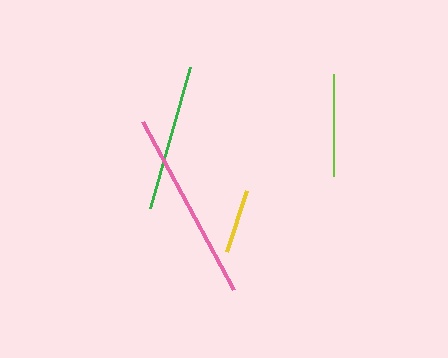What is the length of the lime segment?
The lime segment is approximately 102 pixels long.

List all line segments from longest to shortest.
From longest to shortest: pink, green, lime, yellow.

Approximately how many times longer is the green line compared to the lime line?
The green line is approximately 1.4 times the length of the lime line.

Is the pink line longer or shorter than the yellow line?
The pink line is longer than the yellow line.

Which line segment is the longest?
The pink line is the longest at approximately 191 pixels.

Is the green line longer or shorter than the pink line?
The pink line is longer than the green line.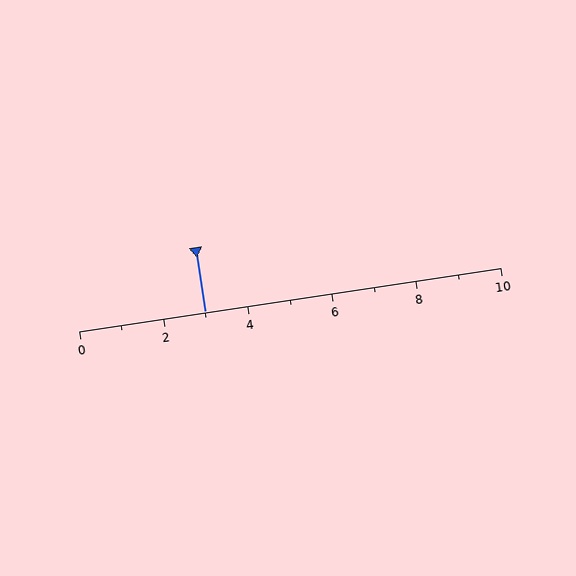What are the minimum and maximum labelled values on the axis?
The axis runs from 0 to 10.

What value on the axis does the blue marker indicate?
The marker indicates approximately 3.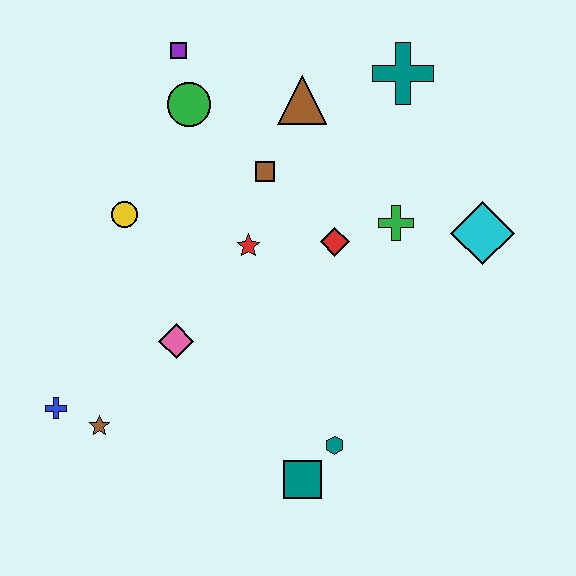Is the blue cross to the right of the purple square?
No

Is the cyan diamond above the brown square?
No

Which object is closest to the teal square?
The teal hexagon is closest to the teal square.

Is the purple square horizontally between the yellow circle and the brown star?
No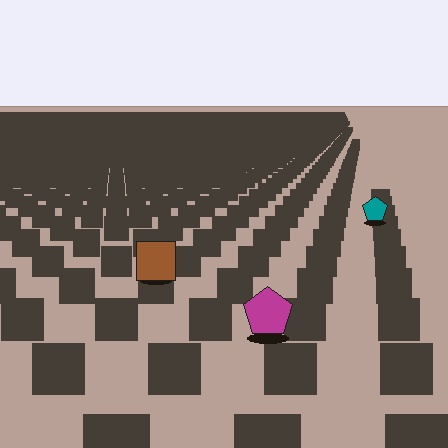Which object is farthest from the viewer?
The teal pentagon is farthest from the viewer. It appears smaller and the ground texture around it is denser.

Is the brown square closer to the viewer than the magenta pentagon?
No. The magenta pentagon is closer — you can tell from the texture gradient: the ground texture is coarser near it.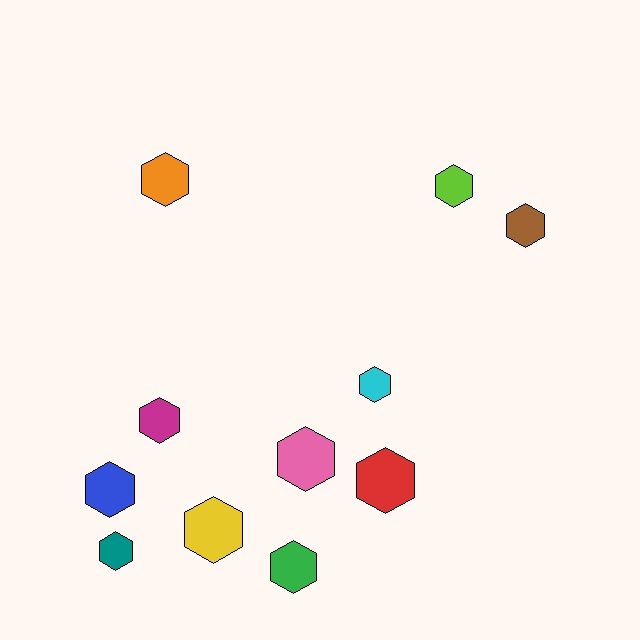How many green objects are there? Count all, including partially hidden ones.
There is 1 green object.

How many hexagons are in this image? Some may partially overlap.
There are 11 hexagons.